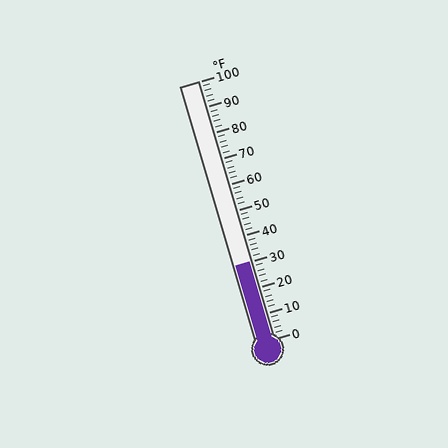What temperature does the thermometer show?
The thermometer shows approximately 30°F.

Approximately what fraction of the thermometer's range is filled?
The thermometer is filled to approximately 30% of its range.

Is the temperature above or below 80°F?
The temperature is below 80°F.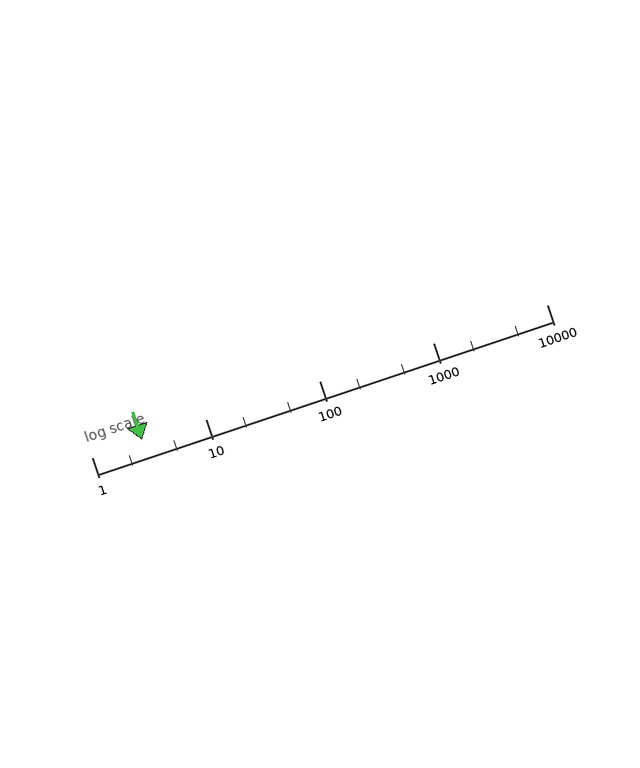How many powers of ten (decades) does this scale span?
The scale spans 4 decades, from 1 to 10000.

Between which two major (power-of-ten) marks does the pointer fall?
The pointer is between 1 and 10.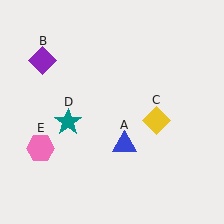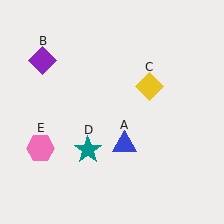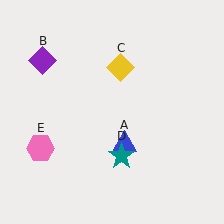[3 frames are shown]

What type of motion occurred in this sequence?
The yellow diamond (object C), teal star (object D) rotated counterclockwise around the center of the scene.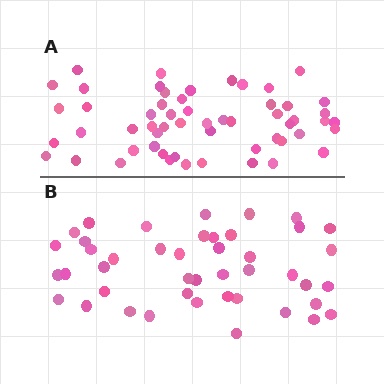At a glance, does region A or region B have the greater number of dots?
Region A (the top region) has more dots.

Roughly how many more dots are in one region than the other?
Region A has roughly 12 or so more dots than region B.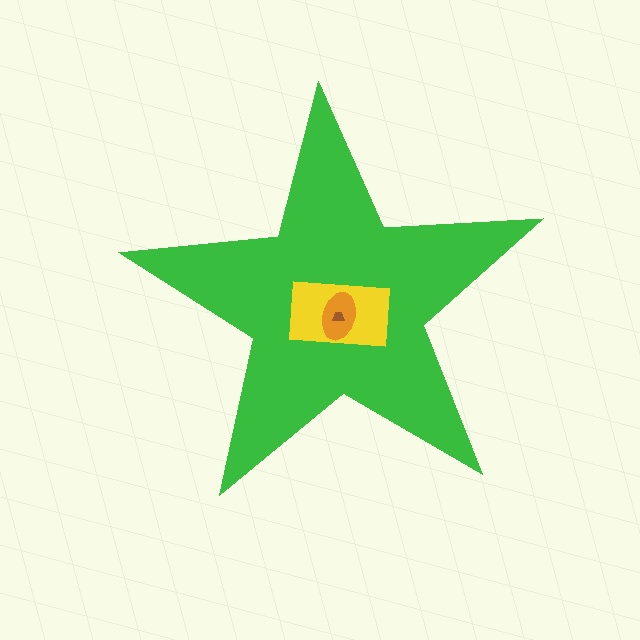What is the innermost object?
The brown trapezoid.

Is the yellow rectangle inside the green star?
Yes.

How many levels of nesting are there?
4.